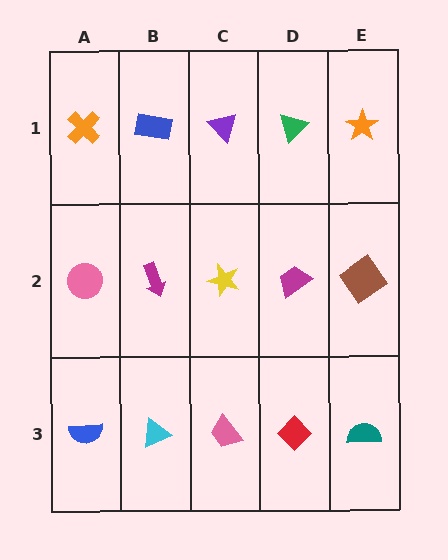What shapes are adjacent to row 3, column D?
A magenta trapezoid (row 2, column D), a pink trapezoid (row 3, column C), a teal semicircle (row 3, column E).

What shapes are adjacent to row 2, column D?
A green triangle (row 1, column D), a red diamond (row 3, column D), a yellow star (row 2, column C), a brown diamond (row 2, column E).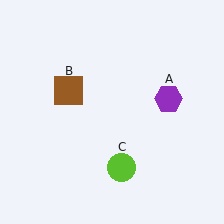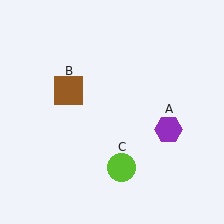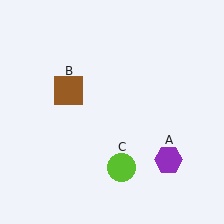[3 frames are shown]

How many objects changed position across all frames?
1 object changed position: purple hexagon (object A).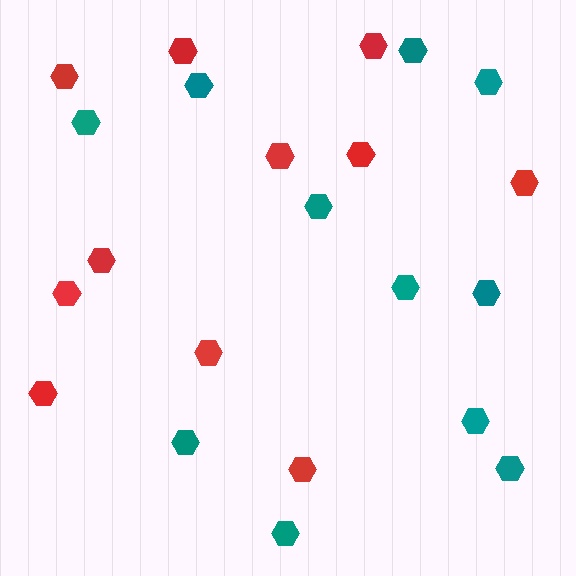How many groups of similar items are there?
There are 2 groups: one group of teal hexagons (11) and one group of red hexagons (11).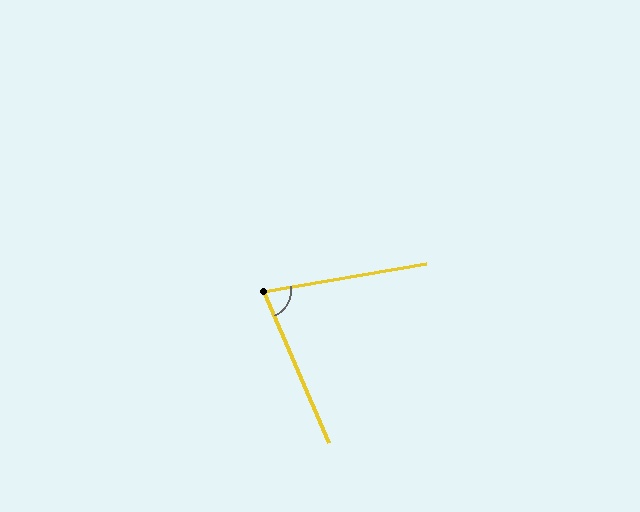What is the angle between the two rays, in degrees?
Approximately 77 degrees.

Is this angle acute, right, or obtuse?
It is acute.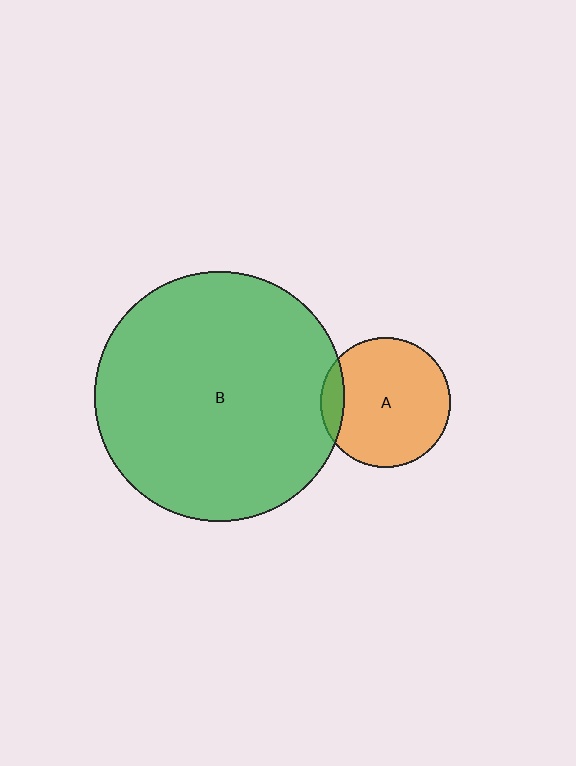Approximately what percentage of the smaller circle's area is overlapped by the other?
Approximately 10%.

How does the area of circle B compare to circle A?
Approximately 3.7 times.